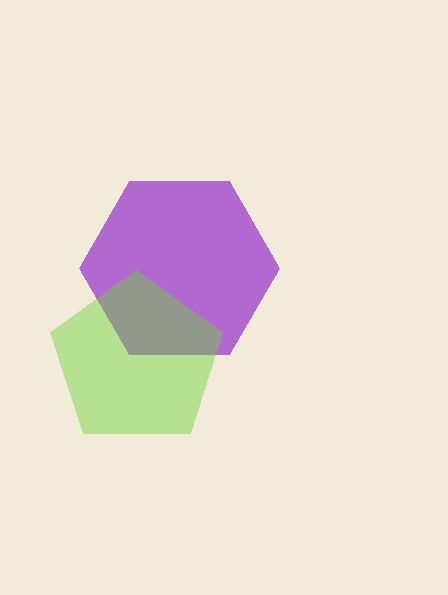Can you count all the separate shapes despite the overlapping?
Yes, there are 2 separate shapes.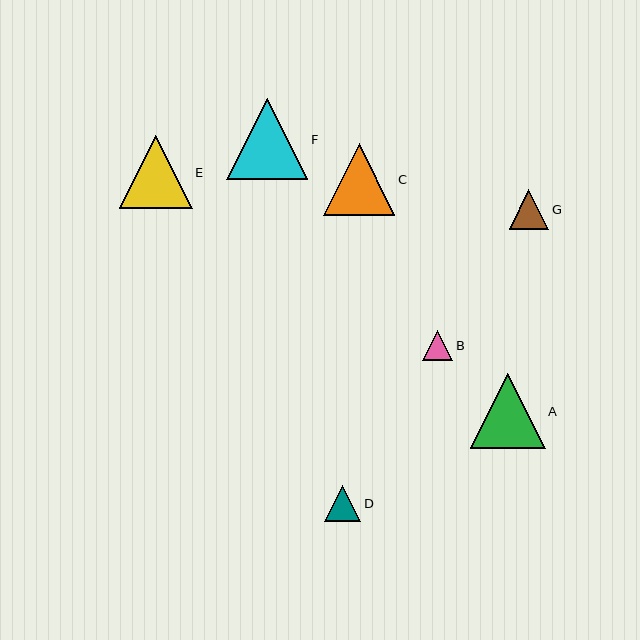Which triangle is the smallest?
Triangle B is the smallest with a size of approximately 31 pixels.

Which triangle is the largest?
Triangle F is the largest with a size of approximately 81 pixels.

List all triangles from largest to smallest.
From largest to smallest: F, A, E, C, G, D, B.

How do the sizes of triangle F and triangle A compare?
Triangle F and triangle A are approximately the same size.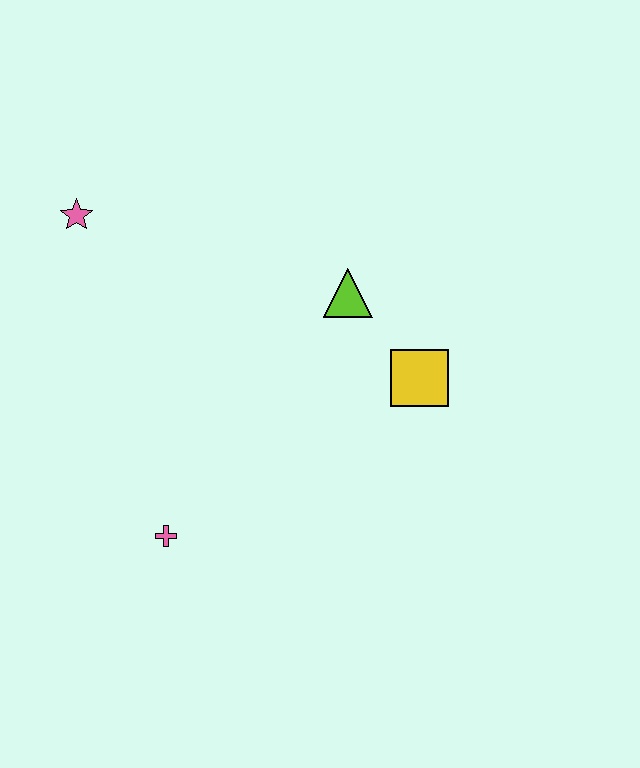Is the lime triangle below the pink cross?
No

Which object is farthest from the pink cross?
The pink star is farthest from the pink cross.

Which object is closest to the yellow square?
The lime triangle is closest to the yellow square.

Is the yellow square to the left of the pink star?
No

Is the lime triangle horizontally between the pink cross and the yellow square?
Yes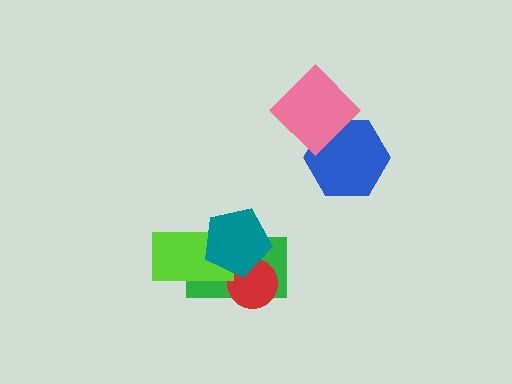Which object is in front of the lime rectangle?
The teal pentagon is in front of the lime rectangle.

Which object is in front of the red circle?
The teal pentagon is in front of the red circle.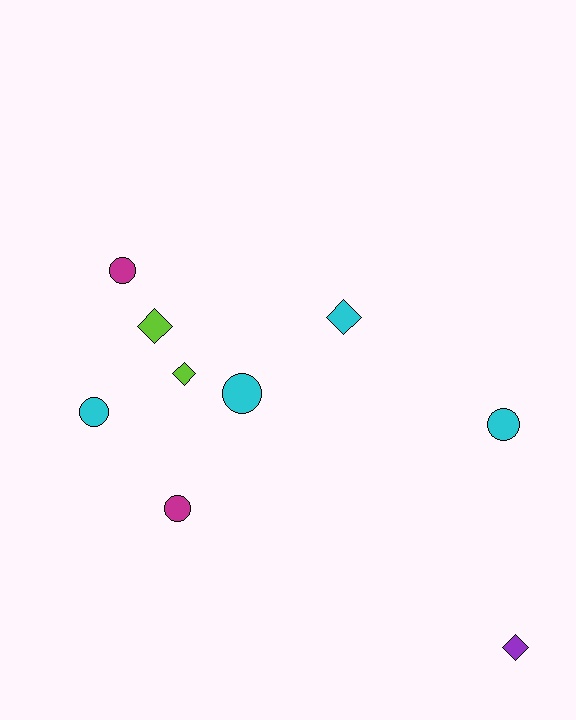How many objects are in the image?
There are 9 objects.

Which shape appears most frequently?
Circle, with 5 objects.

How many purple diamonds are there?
There is 1 purple diamond.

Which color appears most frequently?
Cyan, with 4 objects.